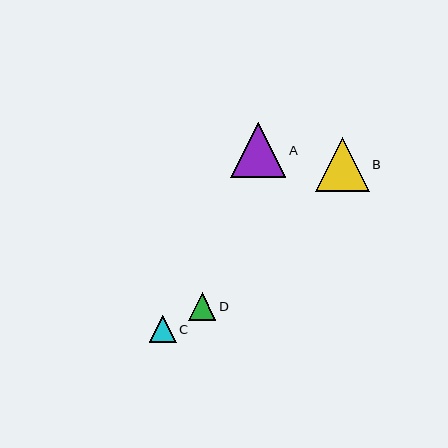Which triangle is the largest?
Triangle A is the largest with a size of approximately 55 pixels.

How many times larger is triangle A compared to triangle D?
Triangle A is approximately 2.0 times the size of triangle D.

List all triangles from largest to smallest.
From largest to smallest: A, B, D, C.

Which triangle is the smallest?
Triangle C is the smallest with a size of approximately 27 pixels.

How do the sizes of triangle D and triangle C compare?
Triangle D and triangle C are approximately the same size.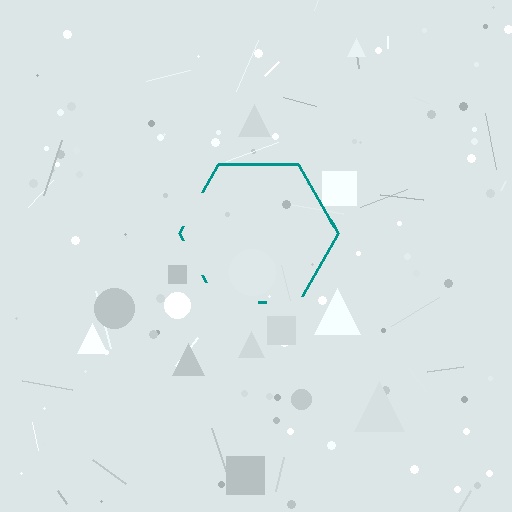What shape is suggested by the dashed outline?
The dashed outline suggests a hexagon.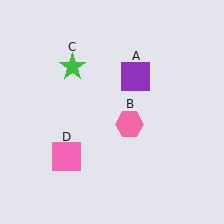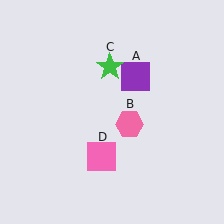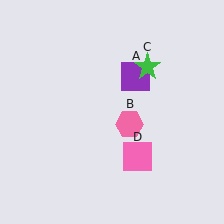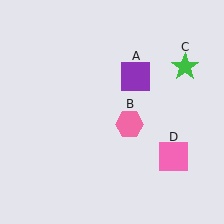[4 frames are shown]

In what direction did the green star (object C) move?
The green star (object C) moved right.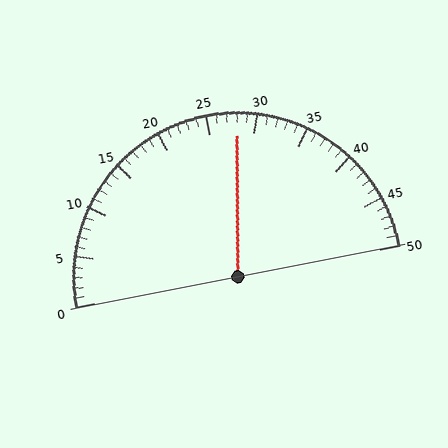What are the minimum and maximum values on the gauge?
The gauge ranges from 0 to 50.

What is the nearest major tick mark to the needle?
The nearest major tick mark is 30.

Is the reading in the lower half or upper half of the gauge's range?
The reading is in the upper half of the range (0 to 50).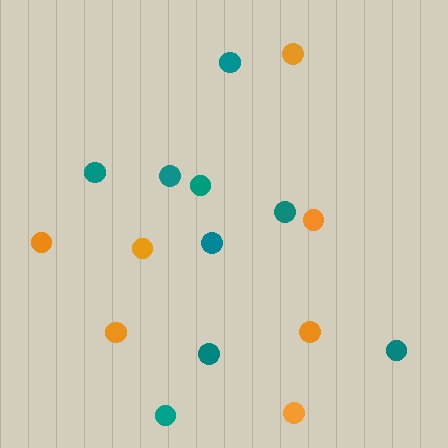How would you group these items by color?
There are 2 groups: one group of orange circles (7) and one group of teal circles (9).